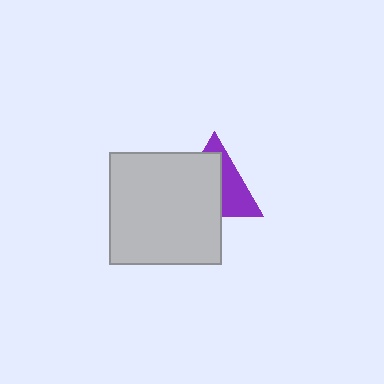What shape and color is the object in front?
The object in front is a light gray square.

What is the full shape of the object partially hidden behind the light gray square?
The partially hidden object is a purple triangle.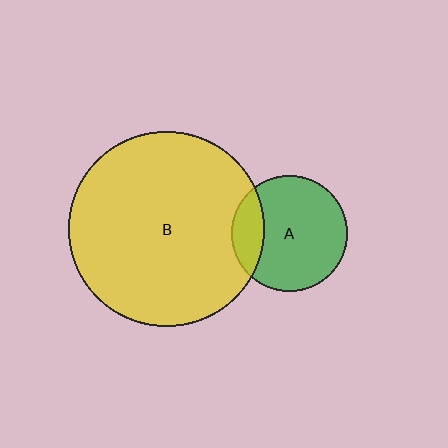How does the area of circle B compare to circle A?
Approximately 2.9 times.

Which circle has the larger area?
Circle B (yellow).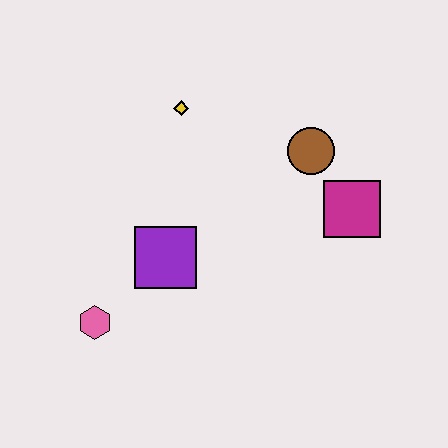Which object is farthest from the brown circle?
The pink hexagon is farthest from the brown circle.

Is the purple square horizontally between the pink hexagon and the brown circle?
Yes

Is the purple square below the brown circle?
Yes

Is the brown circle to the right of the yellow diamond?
Yes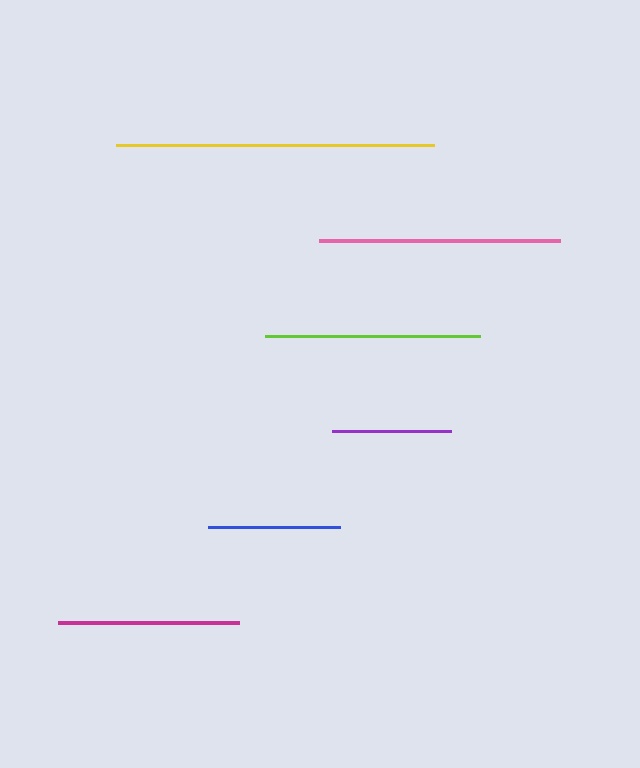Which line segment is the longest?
The yellow line is the longest at approximately 318 pixels.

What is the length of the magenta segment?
The magenta segment is approximately 181 pixels long.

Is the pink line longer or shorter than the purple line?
The pink line is longer than the purple line.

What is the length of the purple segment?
The purple segment is approximately 120 pixels long.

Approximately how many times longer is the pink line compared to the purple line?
The pink line is approximately 2.0 times the length of the purple line.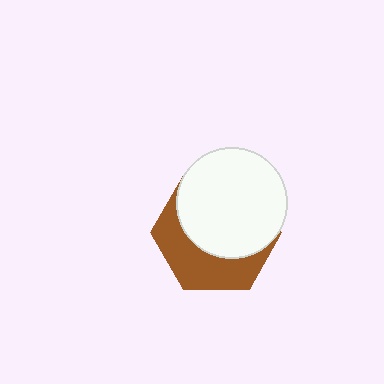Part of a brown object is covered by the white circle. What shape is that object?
It is a hexagon.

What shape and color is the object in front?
The object in front is a white circle.